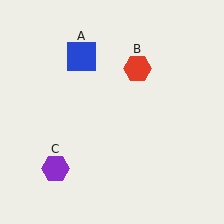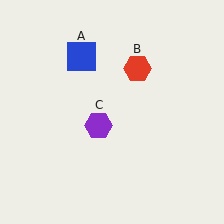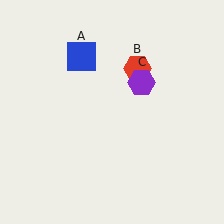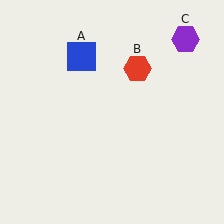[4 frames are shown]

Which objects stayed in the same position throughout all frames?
Blue square (object A) and red hexagon (object B) remained stationary.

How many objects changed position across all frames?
1 object changed position: purple hexagon (object C).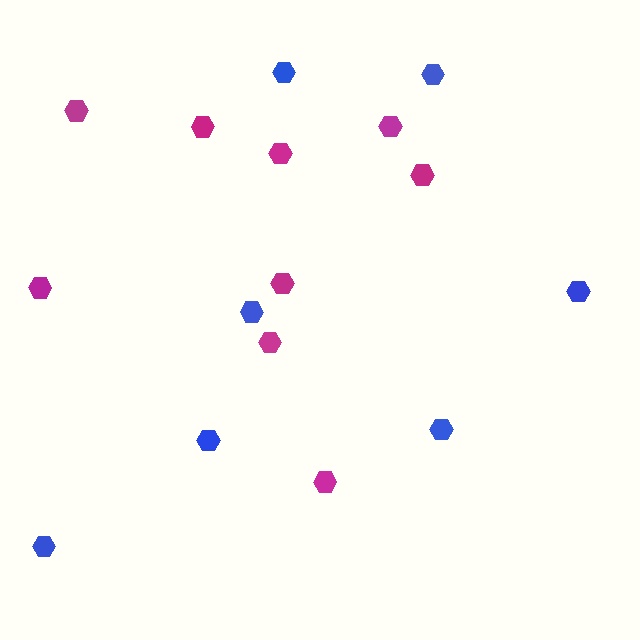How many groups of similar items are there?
There are 2 groups: one group of blue hexagons (7) and one group of magenta hexagons (9).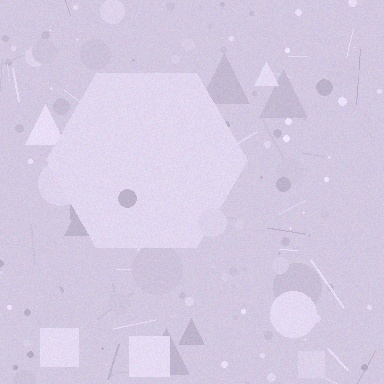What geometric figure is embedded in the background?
A hexagon is embedded in the background.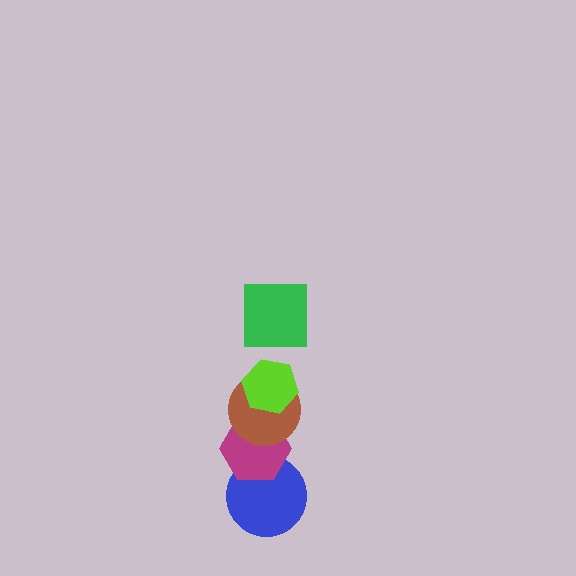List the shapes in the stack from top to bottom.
From top to bottom: the green square, the lime hexagon, the brown circle, the magenta hexagon, the blue circle.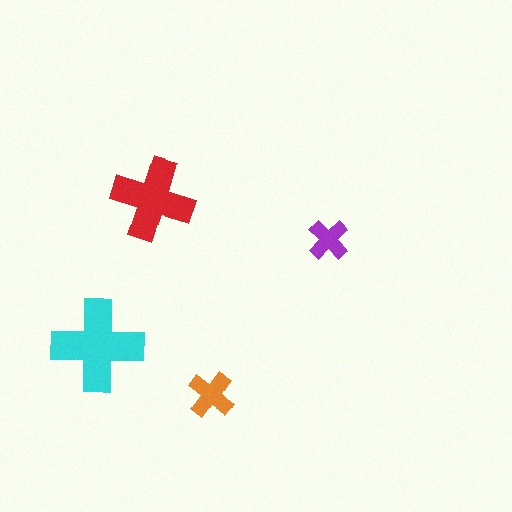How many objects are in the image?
There are 4 objects in the image.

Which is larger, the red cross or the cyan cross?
The cyan one.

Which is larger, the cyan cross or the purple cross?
The cyan one.